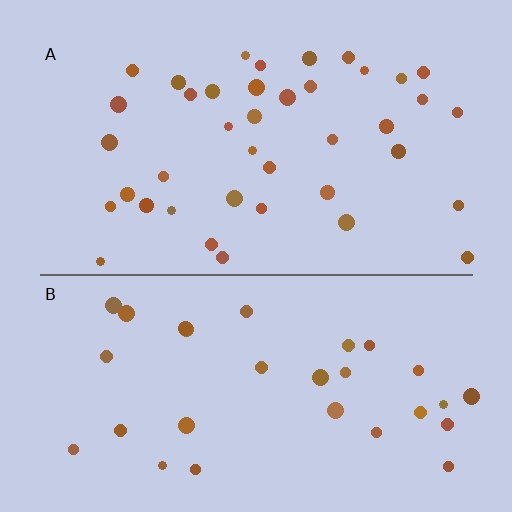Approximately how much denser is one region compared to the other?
Approximately 1.4× — region A over region B.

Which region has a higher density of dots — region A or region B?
A (the top).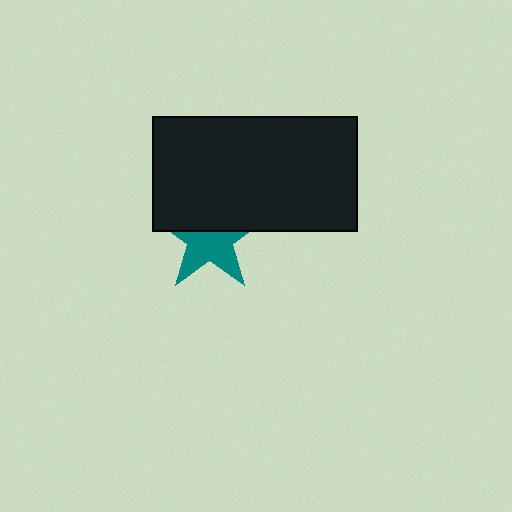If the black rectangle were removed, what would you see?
You would see the complete teal star.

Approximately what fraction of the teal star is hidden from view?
Roughly 43% of the teal star is hidden behind the black rectangle.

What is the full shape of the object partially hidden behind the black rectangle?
The partially hidden object is a teal star.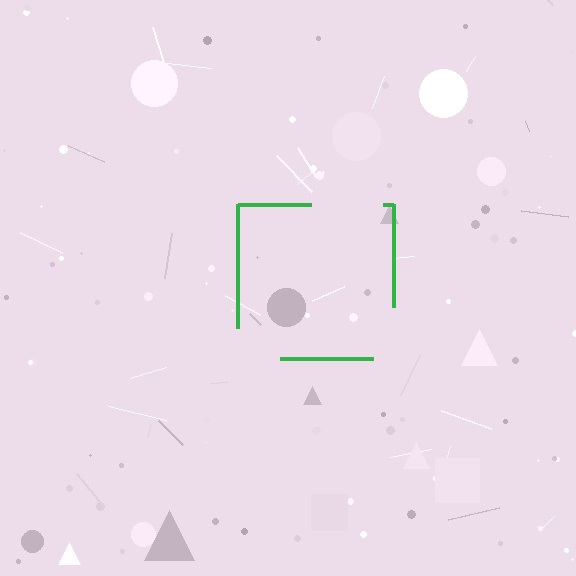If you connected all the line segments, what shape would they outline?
They would outline a square.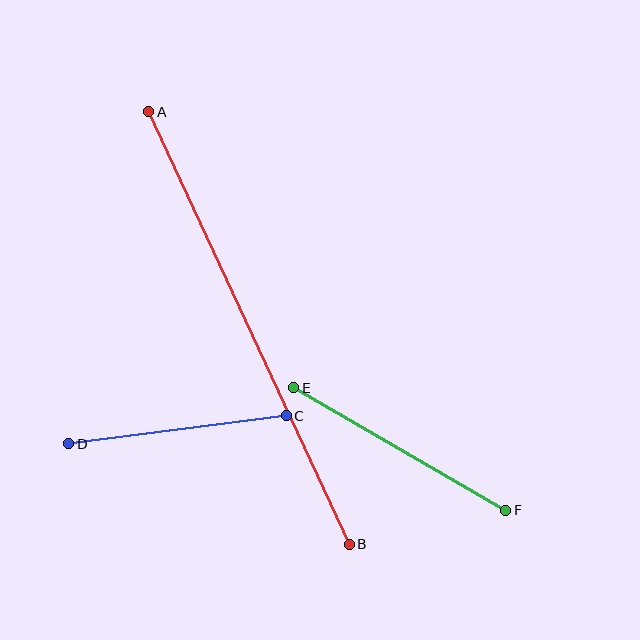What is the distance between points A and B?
The distance is approximately 477 pixels.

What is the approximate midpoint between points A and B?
The midpoint is at approximately (249, 328) pixels.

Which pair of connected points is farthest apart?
Points A and B are farthest apart.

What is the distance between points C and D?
The distance is approximately 219 pixels.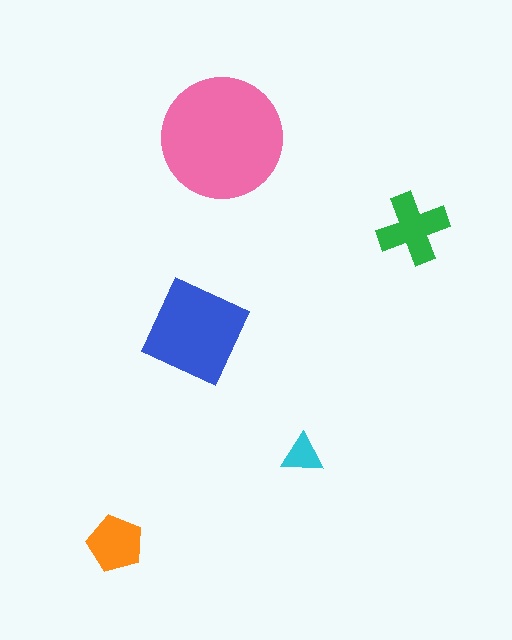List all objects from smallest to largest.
The cyan triangle, the orange pentagon, the green cross, the blue diamond, the pink circle.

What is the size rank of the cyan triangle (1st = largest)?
5th.